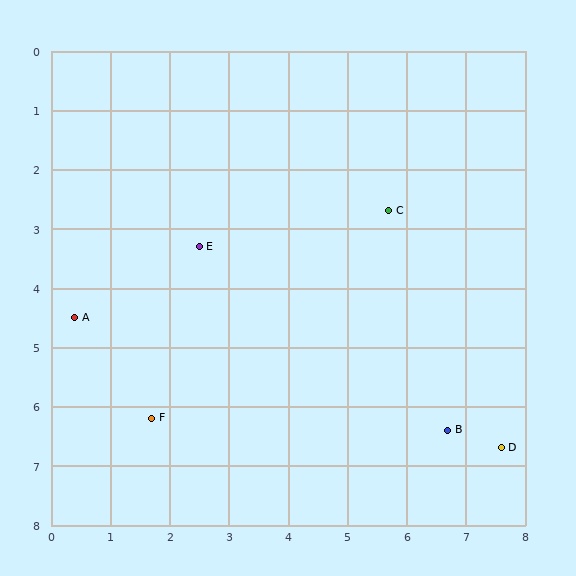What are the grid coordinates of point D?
Point D is at approximately (7.6, 6.7).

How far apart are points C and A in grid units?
Points C and A are about 5.6 grid units apart.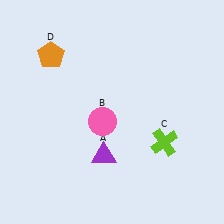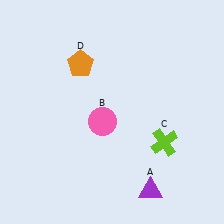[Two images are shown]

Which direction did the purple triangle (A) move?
The purple triangle (A) moved right.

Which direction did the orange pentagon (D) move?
The orange pentagon (D) moved right.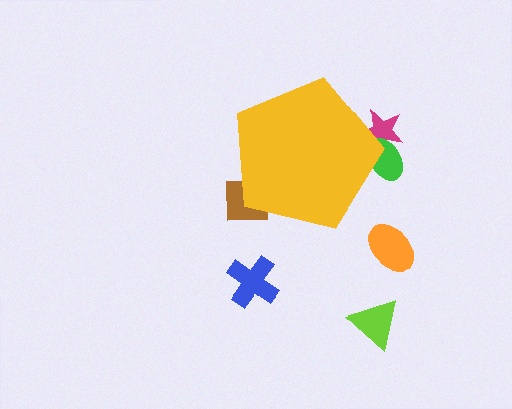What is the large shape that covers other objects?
A yellow pentagon.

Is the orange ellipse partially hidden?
No, the orange ellipse is fully visible.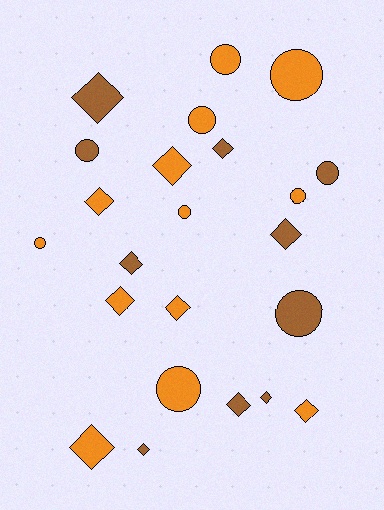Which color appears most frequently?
Orange, with 13 objects.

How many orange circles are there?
There are 7 orange circles.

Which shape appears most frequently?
Diamond, with 13 objects.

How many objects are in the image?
There are 23 objects.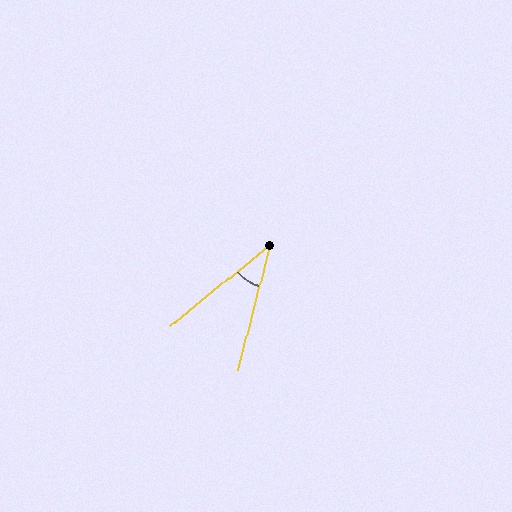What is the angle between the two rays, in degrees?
Approximately 36 degrees.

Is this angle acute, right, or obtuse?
It is acute.